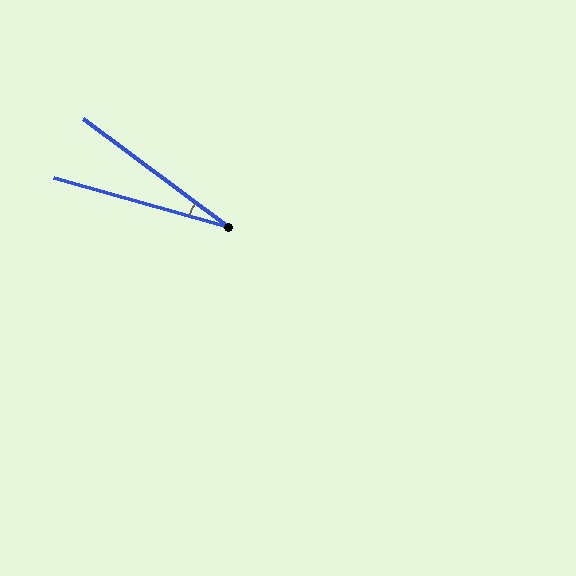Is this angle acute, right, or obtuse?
It is acute.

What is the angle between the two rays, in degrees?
Approximately 21 degrees.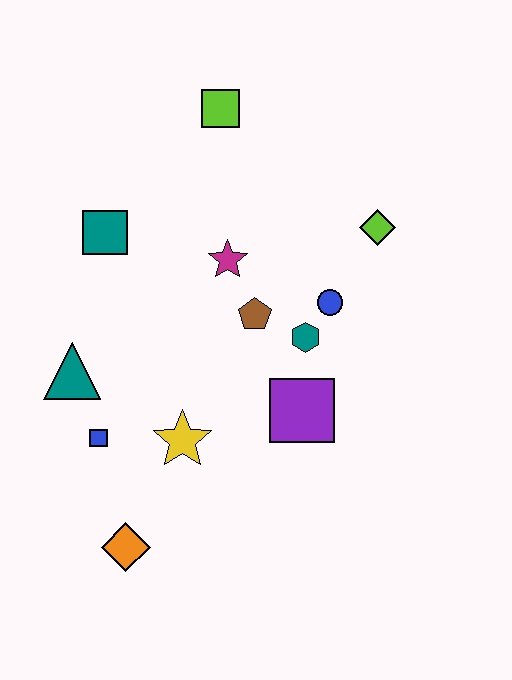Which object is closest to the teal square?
The magenta star is closest to the teal square.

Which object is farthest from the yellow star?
The lime square is farthest from the yellow star.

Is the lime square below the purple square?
No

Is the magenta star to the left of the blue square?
No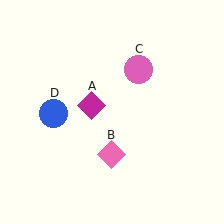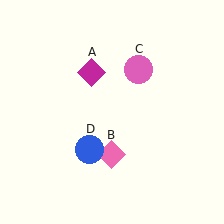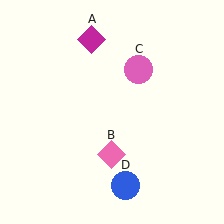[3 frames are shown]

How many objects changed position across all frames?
2 objects changed position: magenta diamond (object A), blue circle (object D).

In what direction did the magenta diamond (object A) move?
The magenta diamond (object A) moved up.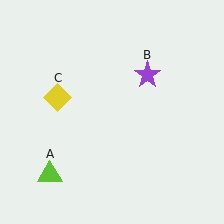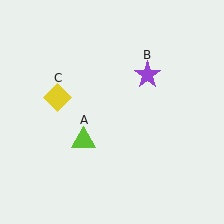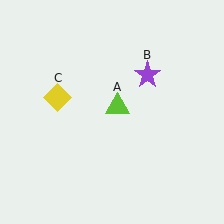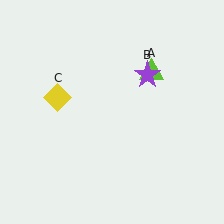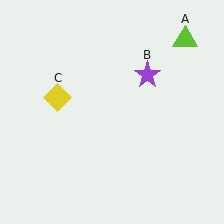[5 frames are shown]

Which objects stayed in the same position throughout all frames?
Purple star (object B) and yellow diamond (object C) remained stationary.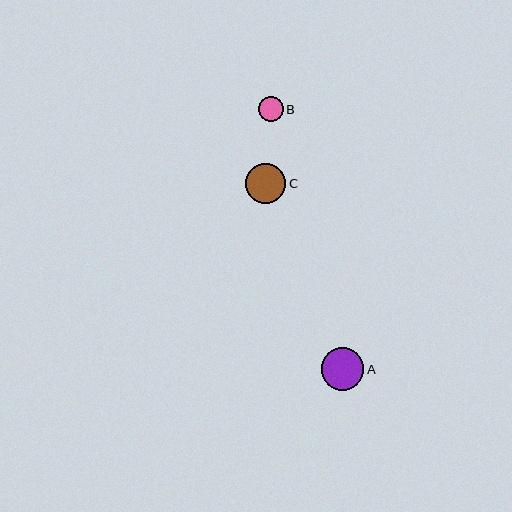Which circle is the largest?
Circle A is the largest with a size of approximately 43 pixels.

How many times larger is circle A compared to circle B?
Circle A is approximately 1.7 times the size of circle B.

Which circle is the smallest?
Circle B is the smallest with a size of approximately 25 pixels.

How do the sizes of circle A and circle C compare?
Circle A and circle C are approximately the same size.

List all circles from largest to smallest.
From largest to smallest: A, C, B.